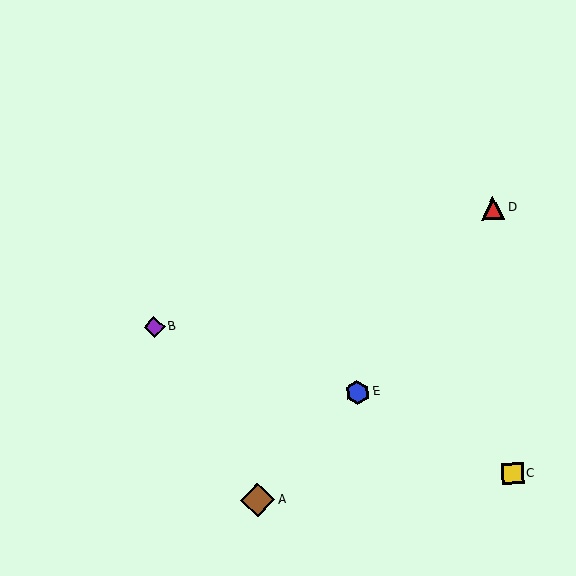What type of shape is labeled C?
Shape C is a yellow square.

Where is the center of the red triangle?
The center of the red triangle is at (493, 208).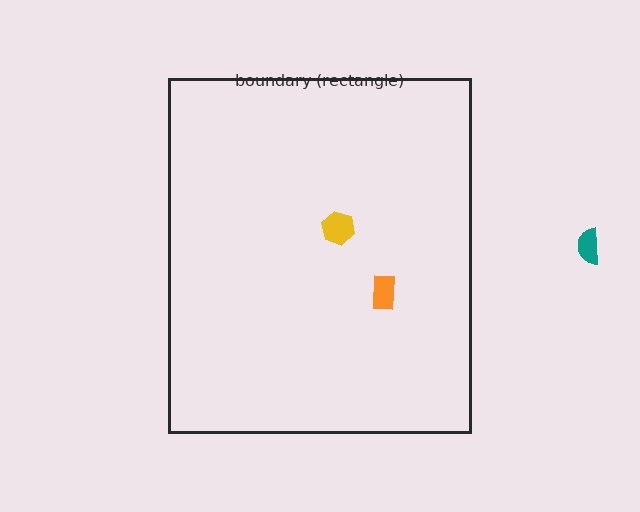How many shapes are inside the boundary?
2 inside, 1 outside.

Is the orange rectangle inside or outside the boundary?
Inside.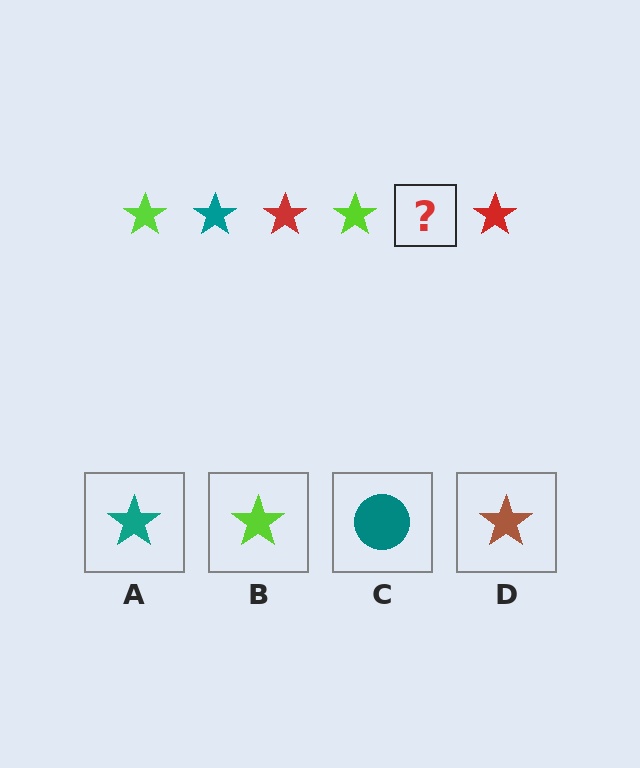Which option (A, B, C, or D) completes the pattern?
A.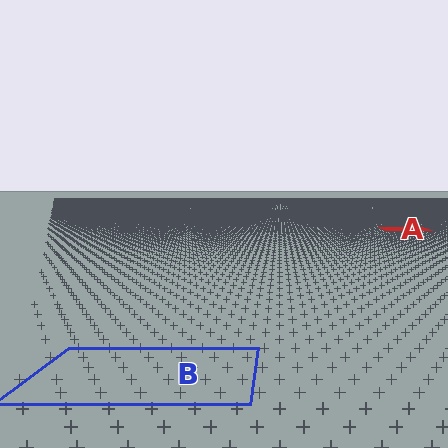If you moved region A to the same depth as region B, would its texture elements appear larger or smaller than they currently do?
They would appear larger. At a closer depth, the same texture elements are projected at a bigger on-screen size.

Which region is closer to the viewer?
Region B is closer. The texture elements there are larger and more spread out.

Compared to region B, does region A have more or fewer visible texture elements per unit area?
Region A has more texture elements per unit area — they are packed more densely because it is farther away.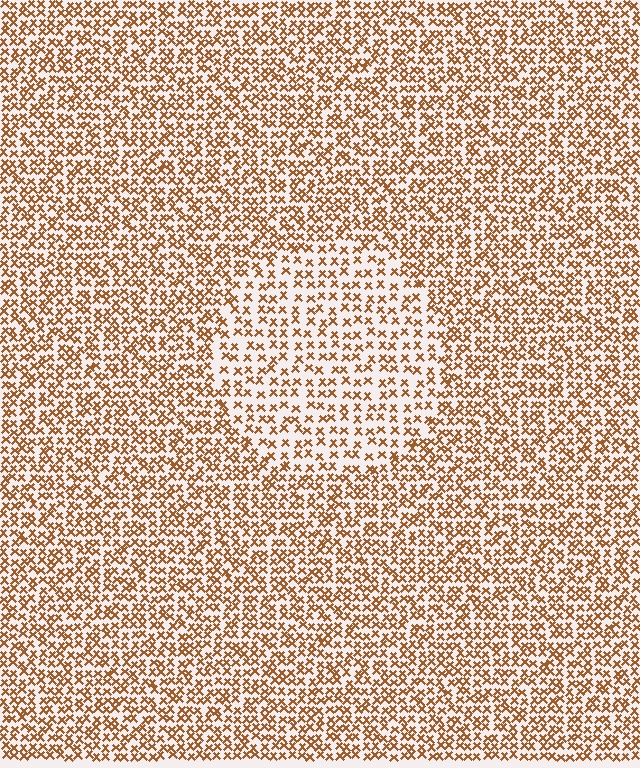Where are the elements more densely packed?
The elements are more densely packed outside the circle boundary.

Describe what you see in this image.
The image contains small brown elements arranged at two different densities. A circle-shaped region is visible where the elements are less densely packed than the surrounding area.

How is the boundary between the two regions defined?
The boundary is defined by a change in element density (approximately 1.7x ratio). All elements are the same color, size, and shape.